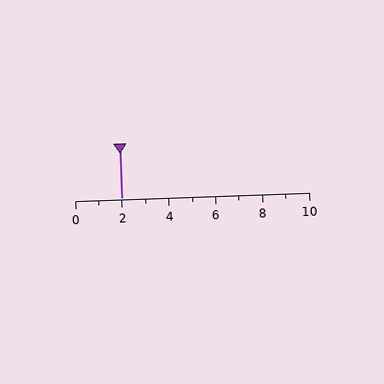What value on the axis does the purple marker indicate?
The marker indicates approximately 2.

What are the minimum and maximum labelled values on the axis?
The axis runs from 0 to 10.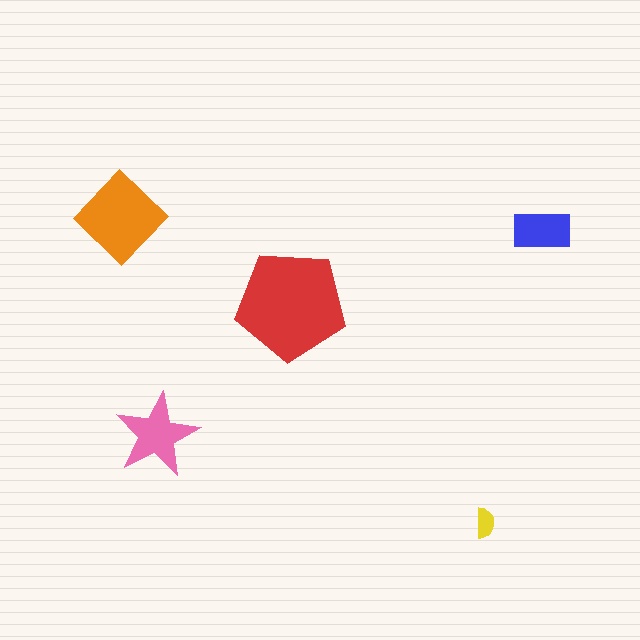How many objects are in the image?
There are 5 objects in the image.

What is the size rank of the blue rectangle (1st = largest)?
4th.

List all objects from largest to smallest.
The red pentagon, the orange diamond, the pink star, the blue rectangle, the yellow semicircle.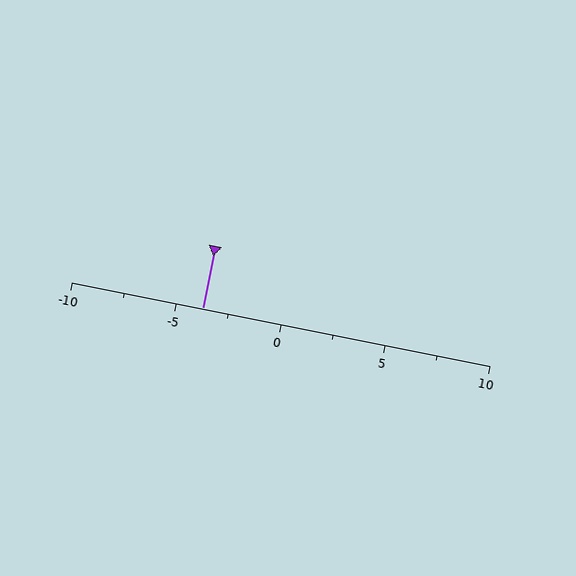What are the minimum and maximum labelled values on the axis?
The axis runs from -10 to 10.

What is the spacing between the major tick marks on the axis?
The major ticks are spaced 5 apart.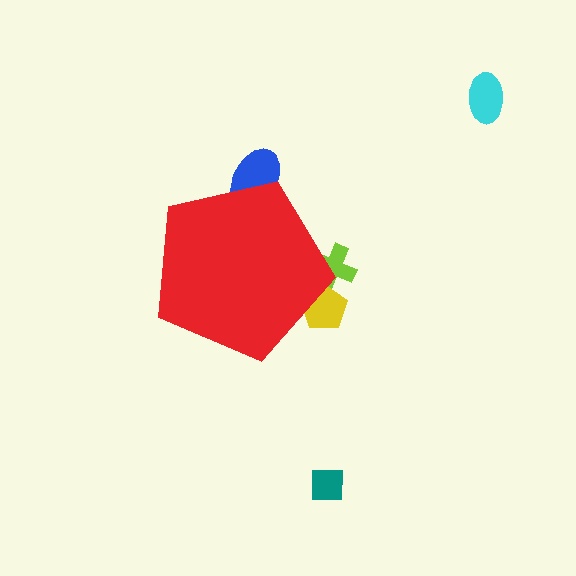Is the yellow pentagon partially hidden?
Yes, the yellow pentagon is partially hidden behind the red pentagon.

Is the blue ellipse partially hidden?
Yes, the blue ellipse is partially hidden behind the red pentagon.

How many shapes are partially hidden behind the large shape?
3 shapes are partially hidden.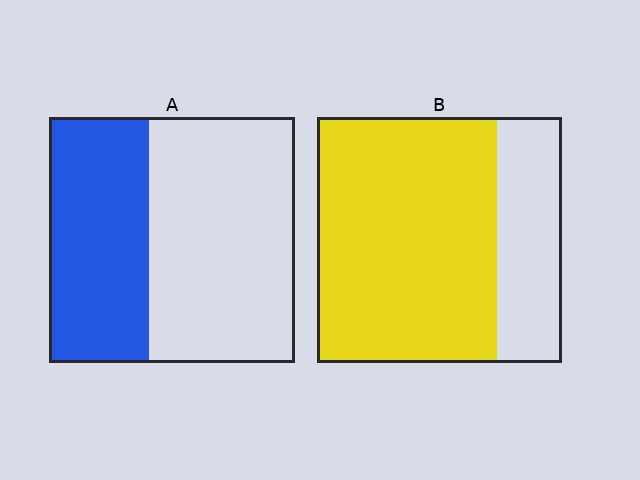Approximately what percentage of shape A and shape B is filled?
A is approximately 40% and B is approximately 75%.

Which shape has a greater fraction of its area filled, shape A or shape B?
Shape B.